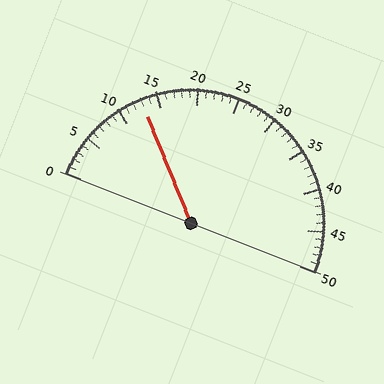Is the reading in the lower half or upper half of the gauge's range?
The reading is in the lower half of the range (0 to 50).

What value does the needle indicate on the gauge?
The needle indicates approximately 13.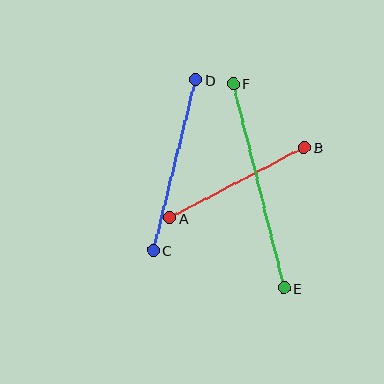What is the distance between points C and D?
The distance is approximately 176 pixels.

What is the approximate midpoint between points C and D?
The midpoint is at approximately (174, 165) pixels.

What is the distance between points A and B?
The distance is approximately 152 pixels.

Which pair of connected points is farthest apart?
Points E and F are farthest apart.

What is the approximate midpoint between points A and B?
The midpoint is at approximately (237, 183) pixels.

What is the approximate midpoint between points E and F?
The midpoint is at approximately (258, 186) pixels.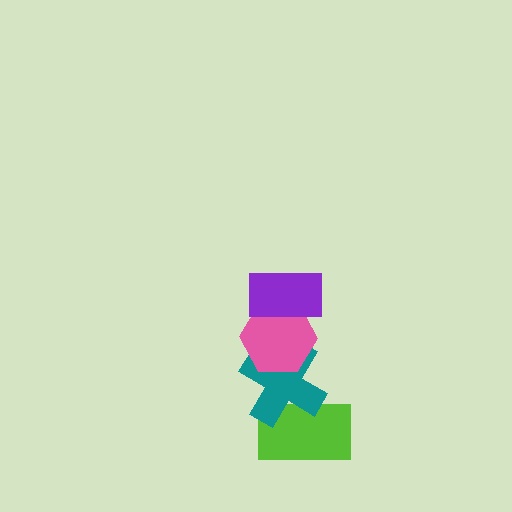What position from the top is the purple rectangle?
The purple rectangle is 1st from the top.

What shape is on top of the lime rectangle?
The teal cross is on top of the lime rectangle.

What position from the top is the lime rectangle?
The lime rectangle is 4th from the top.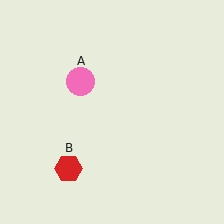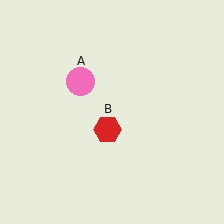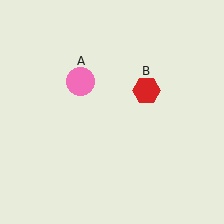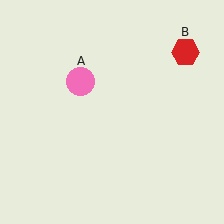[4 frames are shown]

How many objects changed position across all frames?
1 object changed position: red hexagon (object B).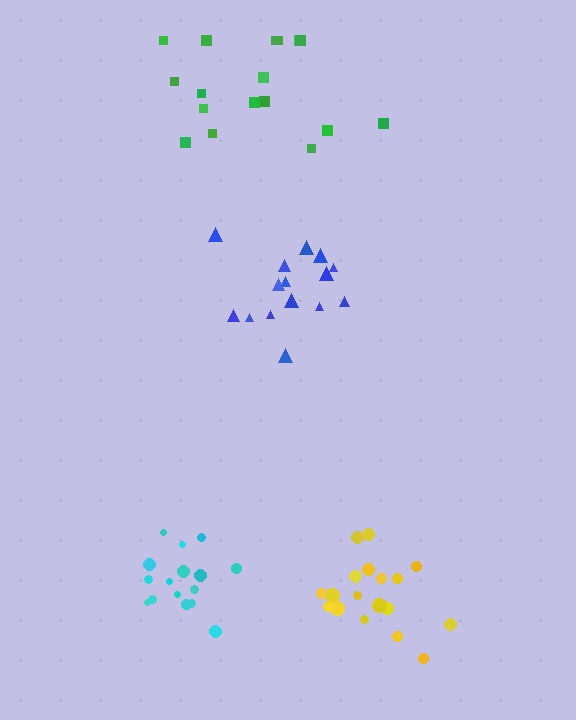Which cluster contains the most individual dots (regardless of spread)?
Yellow (20).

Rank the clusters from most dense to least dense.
yellow, cyan, blue, green.